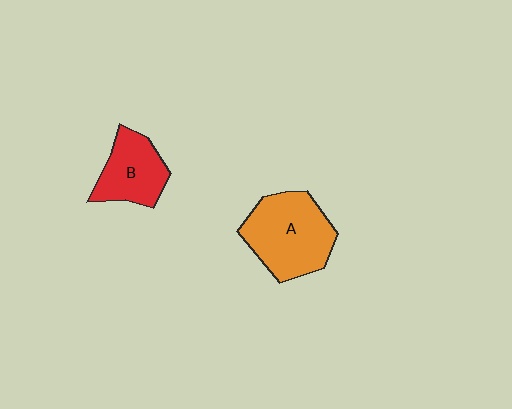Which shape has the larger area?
Shape A (orange).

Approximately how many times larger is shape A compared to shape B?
Approximately 1.5 times.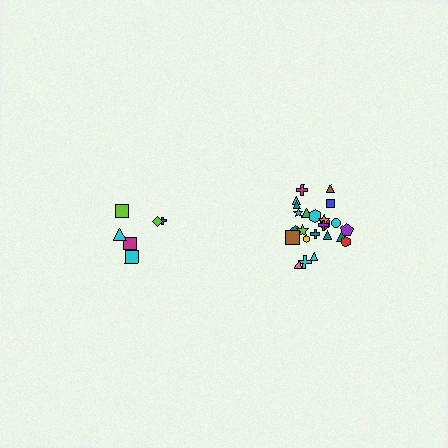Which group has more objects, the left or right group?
The right group.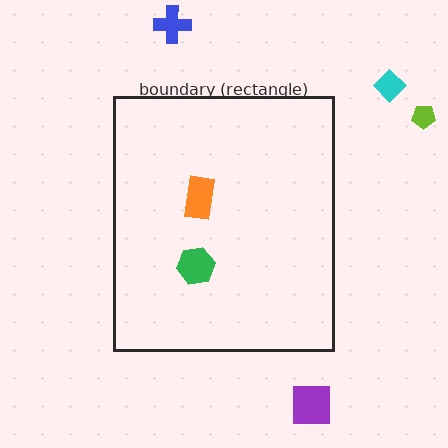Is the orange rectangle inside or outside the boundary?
Inside.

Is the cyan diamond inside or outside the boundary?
Outside.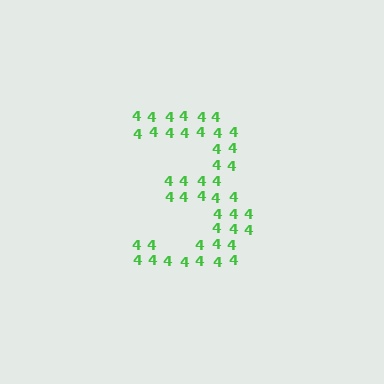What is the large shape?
The large shape is the digit 3.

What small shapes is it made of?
It is made of small digit 4's.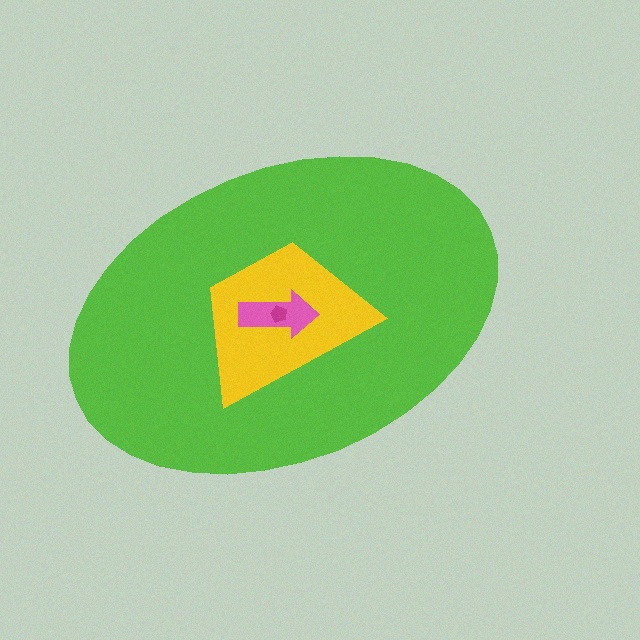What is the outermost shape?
The lime ellipse.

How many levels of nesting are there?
4.